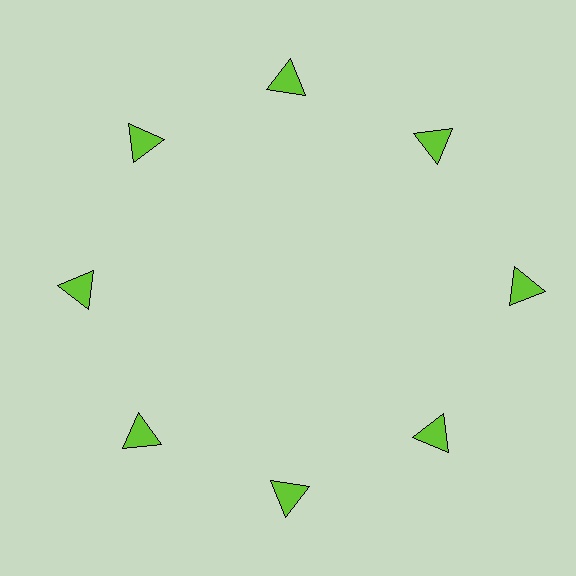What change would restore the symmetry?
The symmetry would be restored by moving it inward, back onto the ring so that all 8 triangles sit at equal angles and equal distance from the center.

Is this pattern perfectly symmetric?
No. The 8 lime triangles are arranged in a ring, but one element near the 3 o'clock position is pushed outward from the center, breaking the 8-fold rotational symmetry.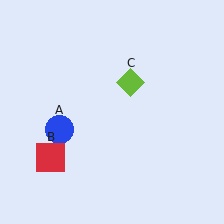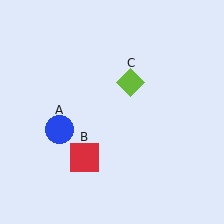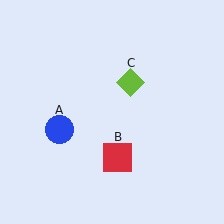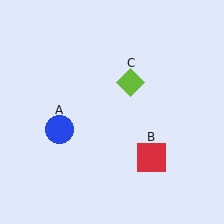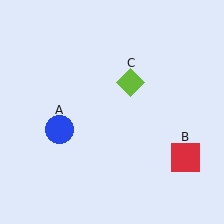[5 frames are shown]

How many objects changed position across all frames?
1 object changed position: red square (object B).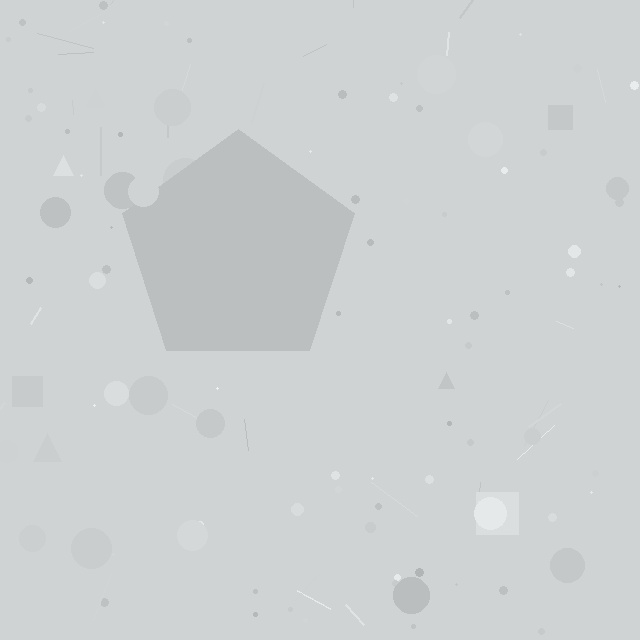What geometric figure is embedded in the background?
A pentagon is embedded in the background.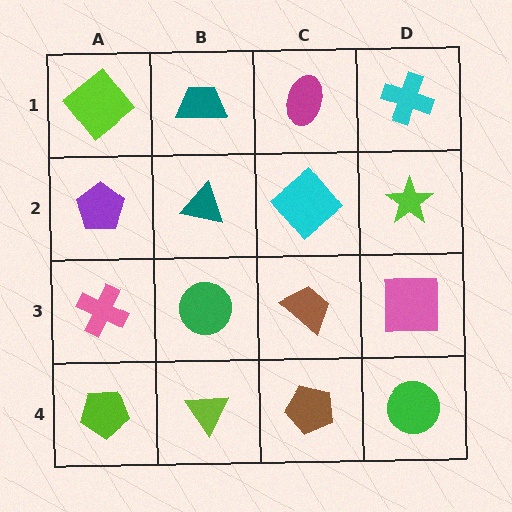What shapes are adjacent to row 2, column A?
A lime diamond (row 1, column A), a pink cross (row 3, column A), a teal triangle (row 2, column B).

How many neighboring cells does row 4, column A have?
2.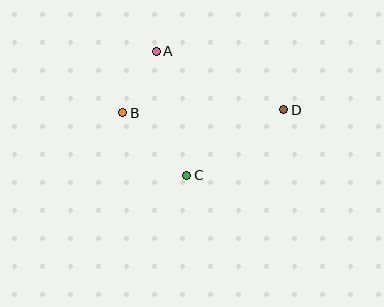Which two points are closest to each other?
Points A and B are closest to each other.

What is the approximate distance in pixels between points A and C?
The distance between A and C is approximately 128 pixels.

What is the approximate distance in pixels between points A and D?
The distance between A and D is approximately 140 pixels.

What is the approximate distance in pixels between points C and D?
The distance between C and D is approximately 117 pixels.